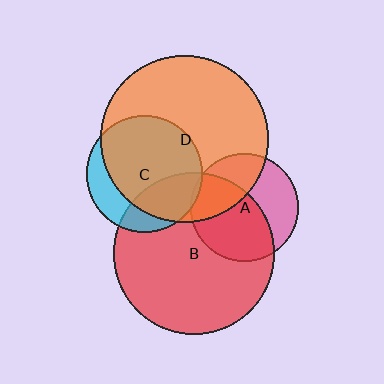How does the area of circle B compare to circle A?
Approximately 2.2 times.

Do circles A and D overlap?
Yes.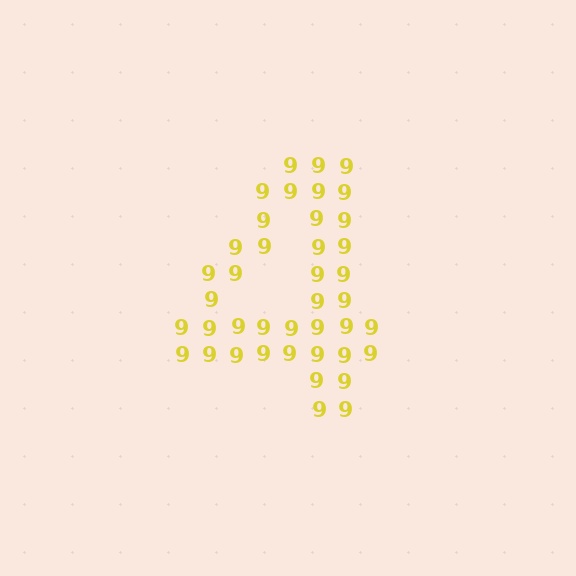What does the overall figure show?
The overall figure shows the digit 4.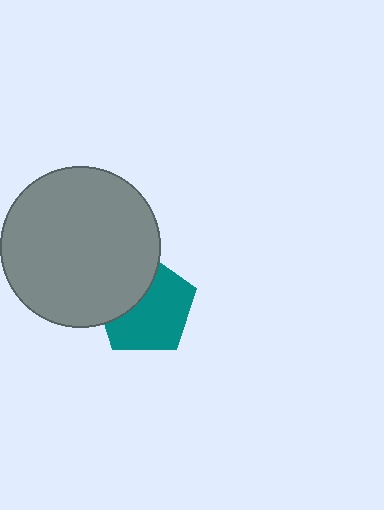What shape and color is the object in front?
The object in front is a gray circle.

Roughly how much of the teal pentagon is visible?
About half of it is visible (roughly 64%).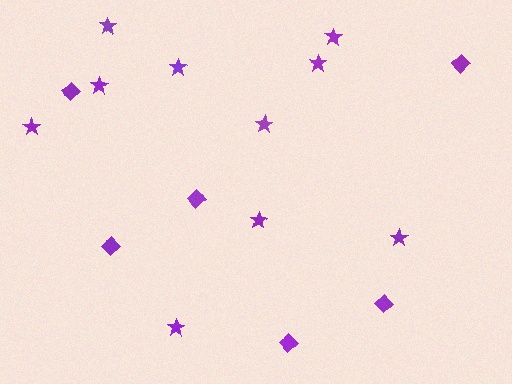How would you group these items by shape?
There are 2 groups: one group of diamonds (6) and one group of stars (10).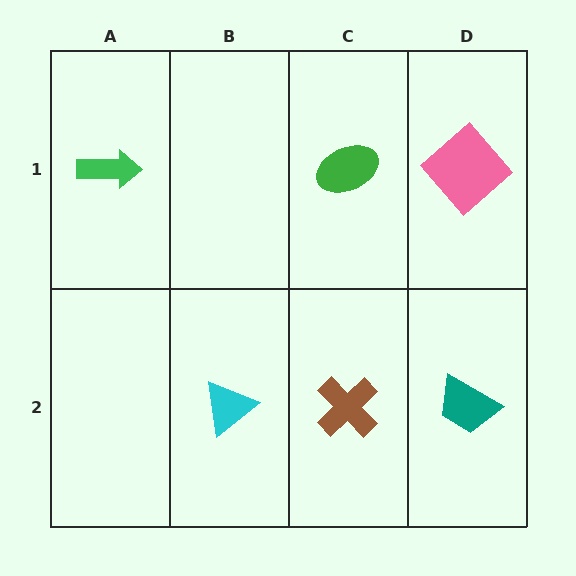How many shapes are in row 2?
3 shapes.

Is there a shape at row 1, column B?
No, that cell is empty.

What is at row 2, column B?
A cyan triangle.